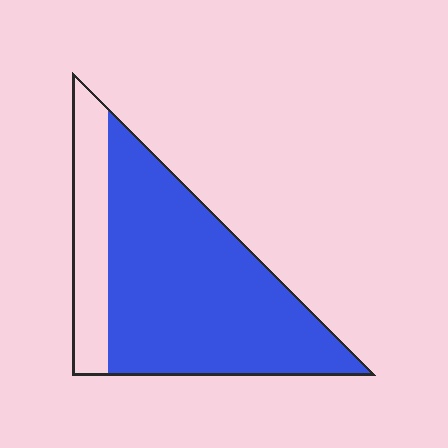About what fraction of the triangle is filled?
About four fifths (4/5).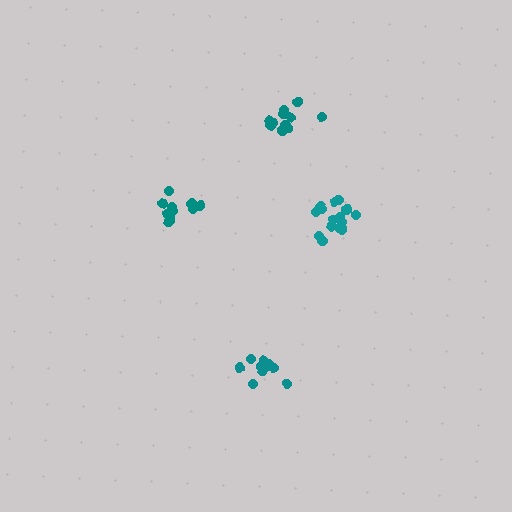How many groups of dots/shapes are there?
There are 4 groups.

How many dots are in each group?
Group 1: 11 dots, Group 2: 11 dots, Group 3: 15 dots, Group 4: 10 dots (47 total).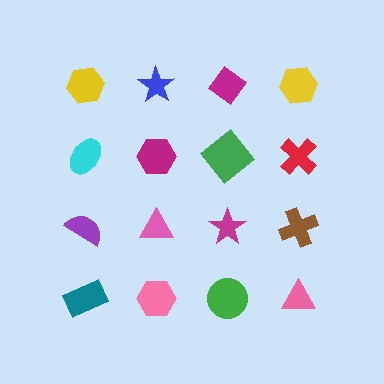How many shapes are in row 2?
4 shapes.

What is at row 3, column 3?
A magenta star.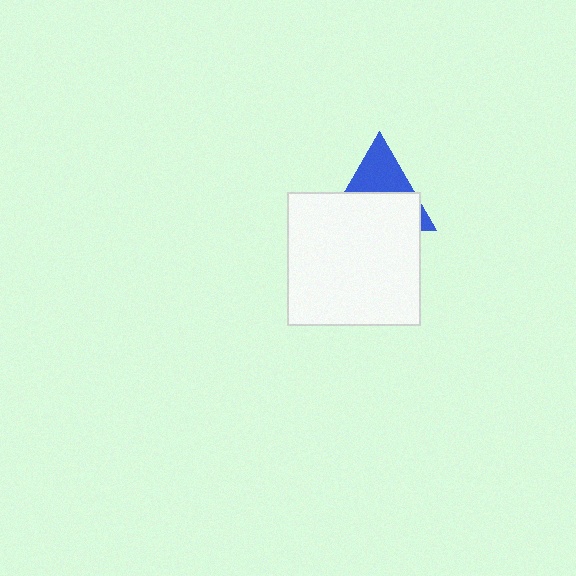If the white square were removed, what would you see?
You would see the complete blue triangle.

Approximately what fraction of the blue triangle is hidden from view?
Roughly 60% of the blue triangle is hidden behind the white square.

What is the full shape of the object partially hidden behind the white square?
The partially hidden object is a blue triangle.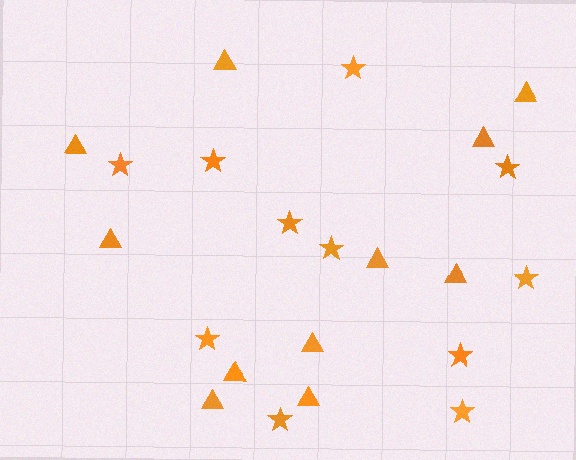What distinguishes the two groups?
There are 2 groups: one group of stars (11) and one group of triangles (11).